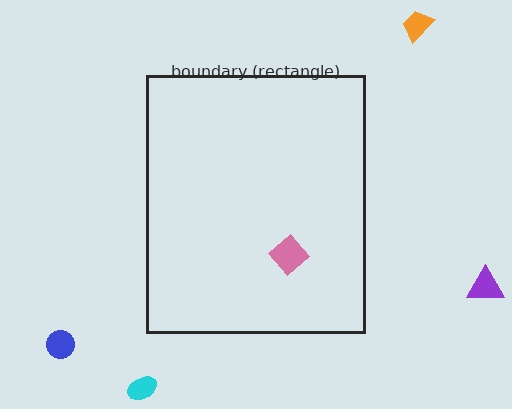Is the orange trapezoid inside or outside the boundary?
Outside.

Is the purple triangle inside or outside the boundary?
Outside.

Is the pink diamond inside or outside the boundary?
Inside.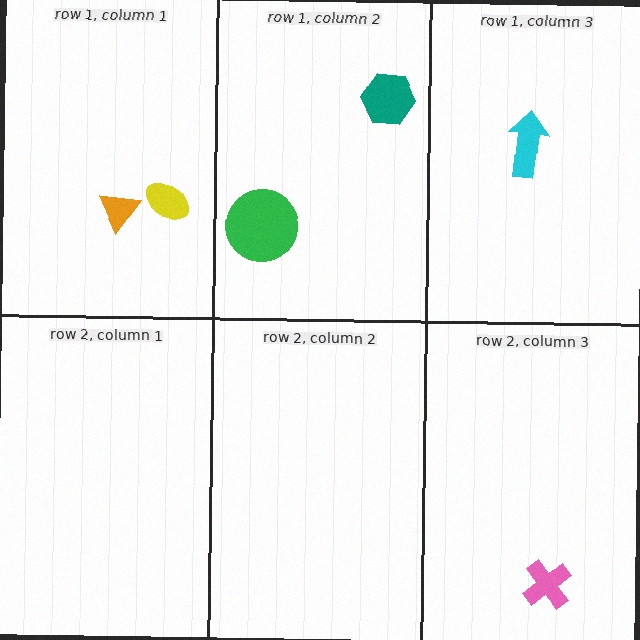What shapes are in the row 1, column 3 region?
The cyan arrow.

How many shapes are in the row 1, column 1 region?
2.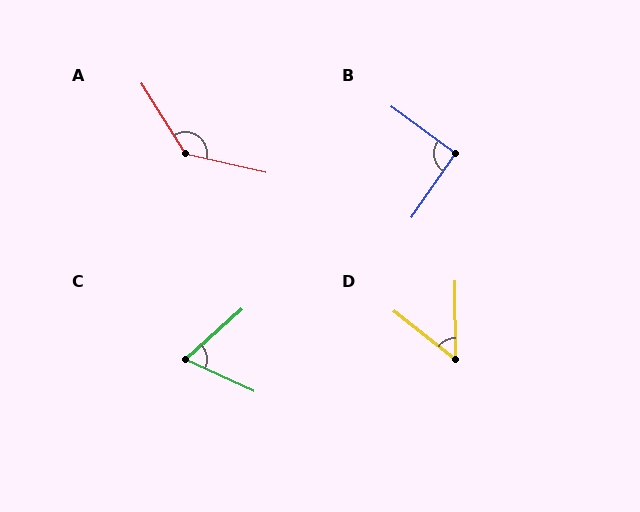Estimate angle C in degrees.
Approximately 66 degrees.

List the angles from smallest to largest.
D (52°), C (66°), B (92°), A (135°).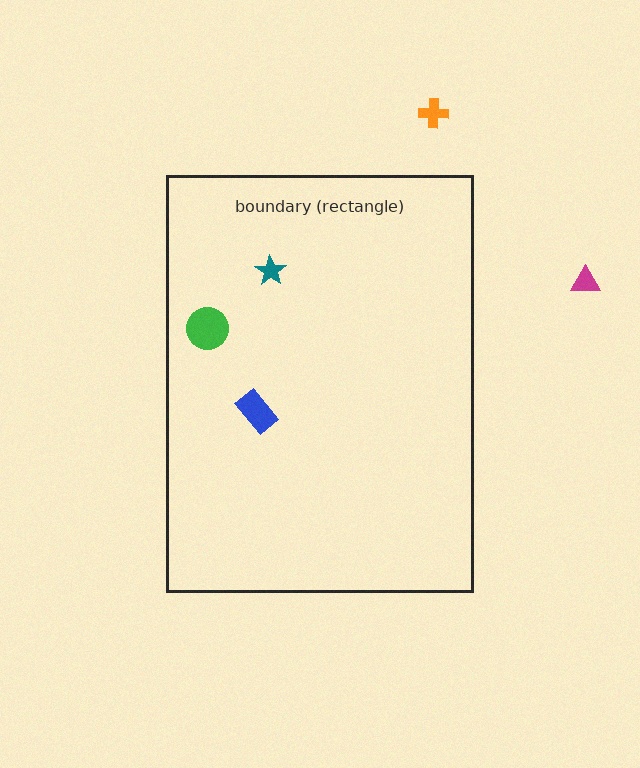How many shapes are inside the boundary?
3 inside, 2 outside.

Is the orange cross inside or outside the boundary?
Outside.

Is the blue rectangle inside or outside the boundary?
Inside.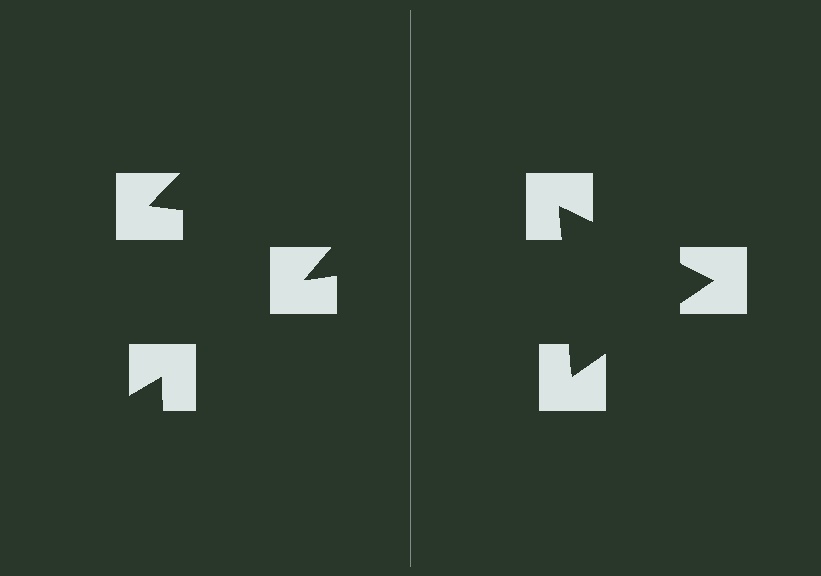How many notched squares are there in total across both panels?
6 — 3 on each side.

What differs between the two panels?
The notched squares are positioned identically on both sides; only the wedge orientations differ. On the right they align to a triangle; on the left they are misaligned.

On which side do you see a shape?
An illusory triangle appears on the right side. On the left side the wedge cuts are rotated, so no coherent shape forms.